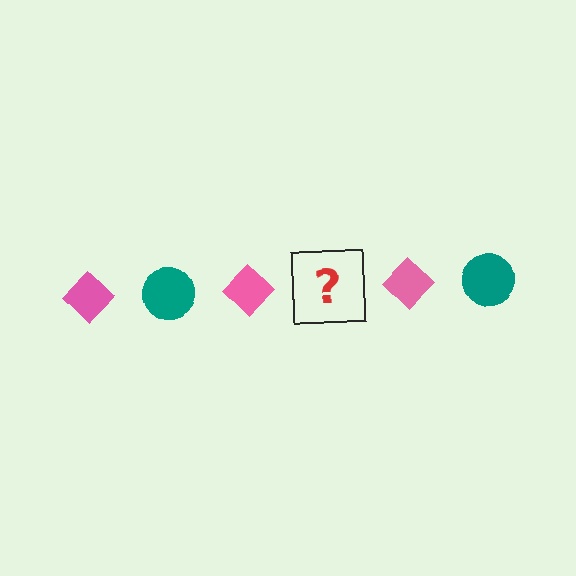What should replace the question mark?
The question mark should be replaced with a teal circle.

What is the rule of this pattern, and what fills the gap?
The rule is that the pattern alternates between pink diamond and teal circle. The gap should be filled with a teal circle.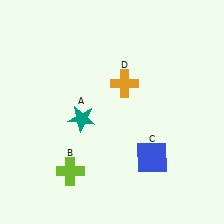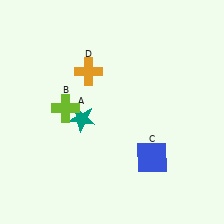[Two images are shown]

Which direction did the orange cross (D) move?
The orange cross (D) moved left.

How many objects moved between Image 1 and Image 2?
2 objects moved between the two images.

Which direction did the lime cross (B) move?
The lime cross (B) moved up.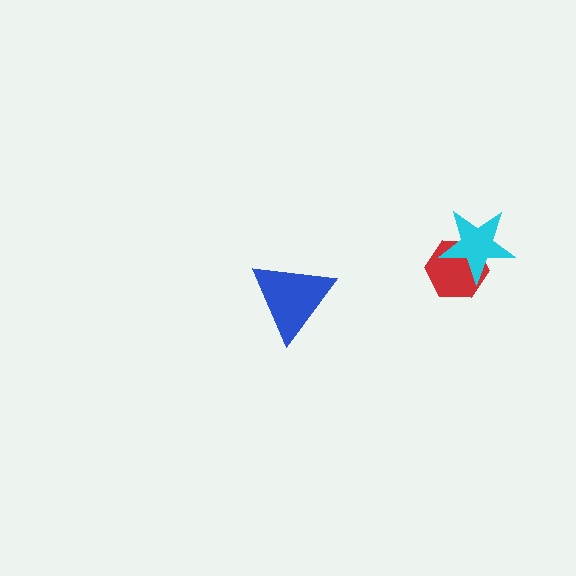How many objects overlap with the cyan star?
1 object overlaps with the cyan star.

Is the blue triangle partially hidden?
No, no other shape covers it.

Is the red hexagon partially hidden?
Yes, it is partially covered by another shape.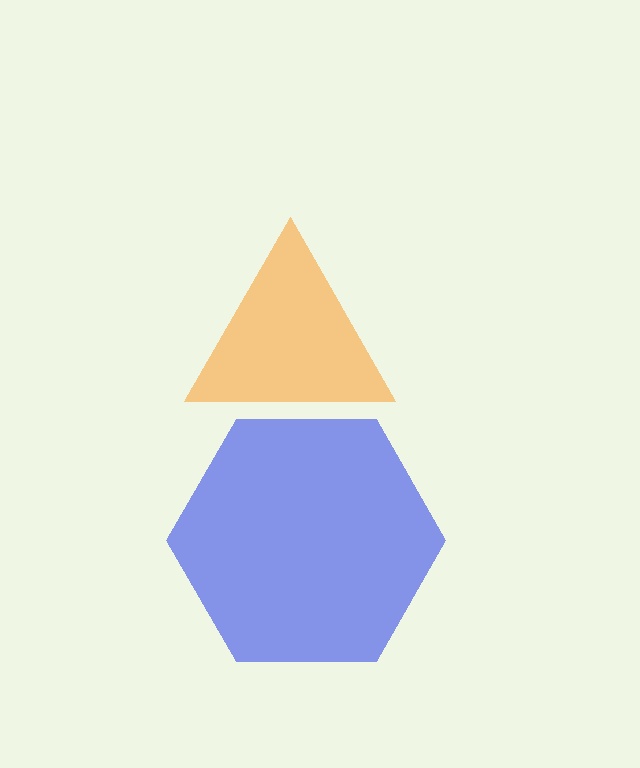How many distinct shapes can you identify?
There are 2 distinct shapes: an orange triangle, a blue hexagon.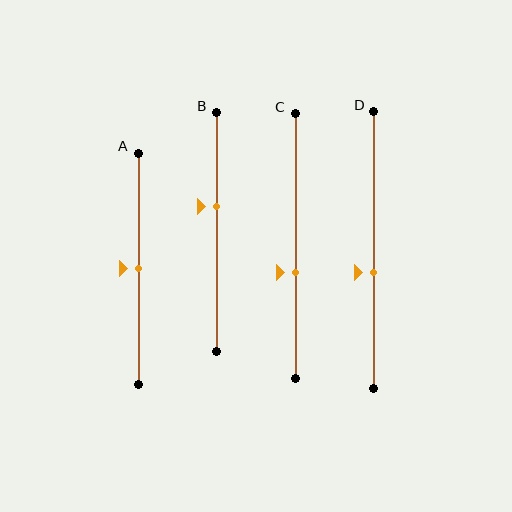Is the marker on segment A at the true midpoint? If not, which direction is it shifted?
Yes, the marker on segment A is at the true midpoint.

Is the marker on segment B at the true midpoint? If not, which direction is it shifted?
No, the marker on segment B is shifted upward by about 11% of the segment length.